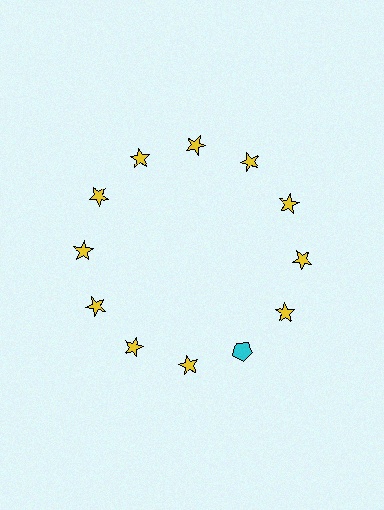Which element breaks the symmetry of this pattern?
The cyan pentagon at roughly the 5 o'clock position breaks the symmetry. All other shapes are yellow stars.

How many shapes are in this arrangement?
There are 12 shapes arranged in a ring pattern.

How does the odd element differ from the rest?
It differs in both color (cyan instead of yellow) and shape (pentagon instead of star).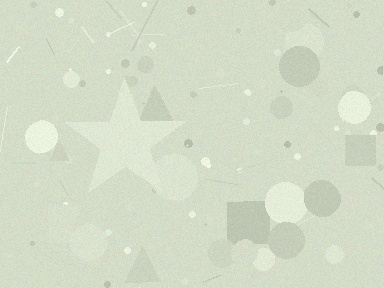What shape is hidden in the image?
A star is hidden in the image.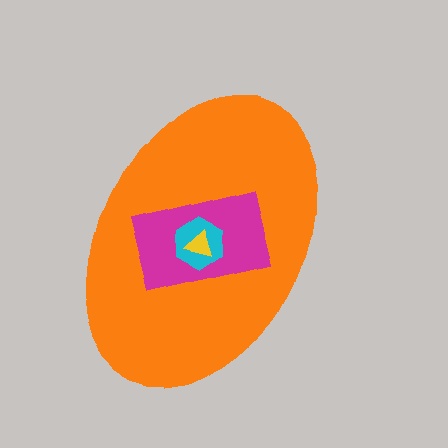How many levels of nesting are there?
4.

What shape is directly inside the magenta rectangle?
The cyan hexagon.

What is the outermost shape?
The orange ellipse.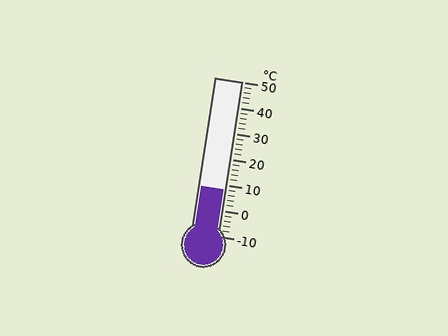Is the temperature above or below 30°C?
The temperature is below 30°C.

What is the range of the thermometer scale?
The thermometer scale ranges from -10°C to 50°C.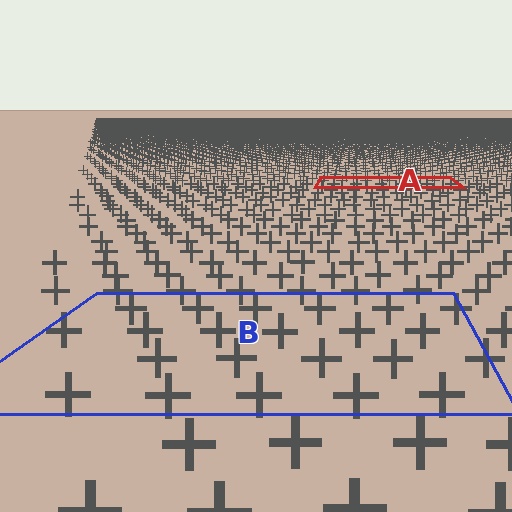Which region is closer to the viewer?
Region B is closer. The texture elements there are larger and more spread out.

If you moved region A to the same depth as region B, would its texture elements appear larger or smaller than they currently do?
They would appear larger. At a closer depth, the same texture elements are projected at a bigger on-screen size.